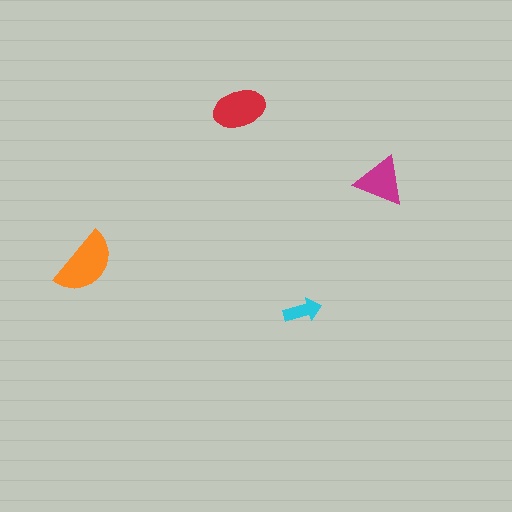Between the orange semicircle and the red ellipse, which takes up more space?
The orange semicircle.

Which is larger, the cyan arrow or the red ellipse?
The red ellipse.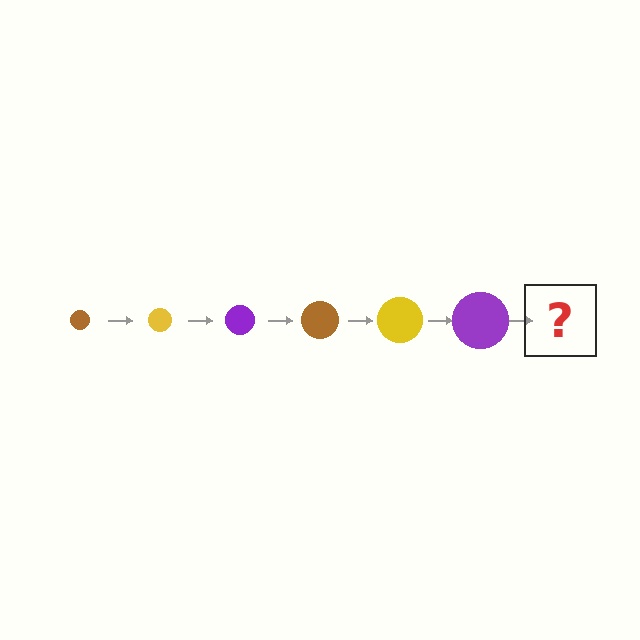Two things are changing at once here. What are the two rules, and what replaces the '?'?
The two rules are that the circle grows larger each step and the color cycles through brown, yellow, and purple. The '?' should be a brown circle, larger than the previous one.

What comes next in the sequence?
The next element should be a brown circle, larger than the previous one.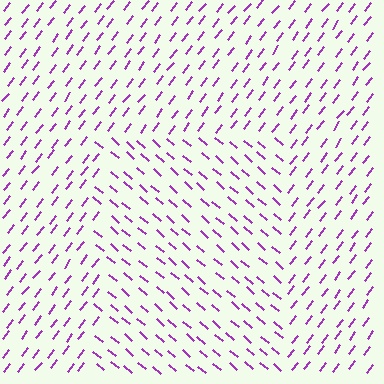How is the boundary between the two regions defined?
The boundary is defined purely by a change in line orientation (approximately 87 degrees difference). All lines are the same color and thickness.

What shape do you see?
I see a rectangle.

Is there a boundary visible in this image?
Yes, there is a texture boundary formed by a change in line orientation.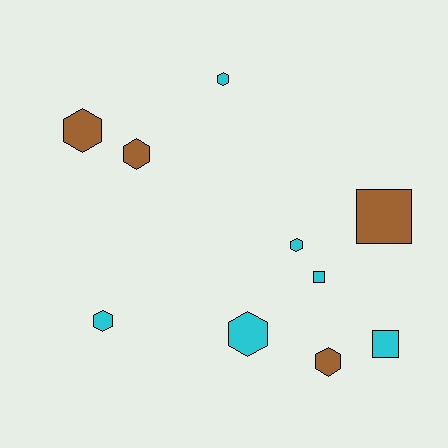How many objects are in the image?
There are 10 objects.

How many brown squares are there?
There is 1 brown square.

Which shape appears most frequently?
Hexagon, with 7 objects.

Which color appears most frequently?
Cyan, with 6 objects.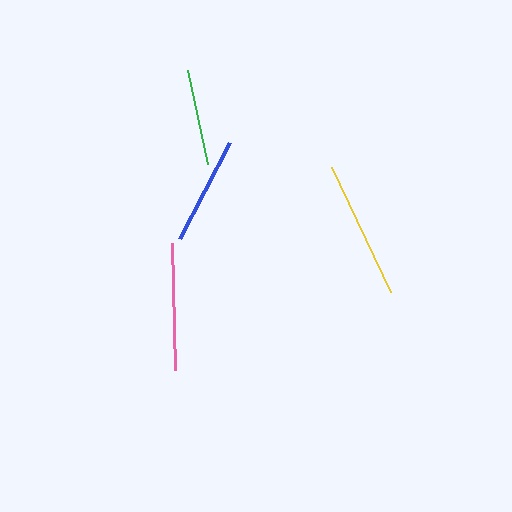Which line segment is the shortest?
The green line is the shortest at approximately 96 pixels.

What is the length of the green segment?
The green segment is approximately 96 pixels long.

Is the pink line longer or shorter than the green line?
The pink line is longer than the green line.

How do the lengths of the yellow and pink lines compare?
The yellow and pink lines are approximately the same length.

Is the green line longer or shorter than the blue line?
The blue line is longer than the green line.